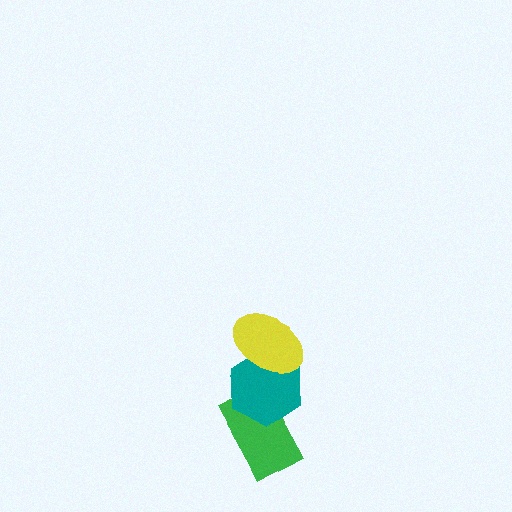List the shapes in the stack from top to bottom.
From top to bottom: the yellow ellipse, the teal hexagon, the green rectangle.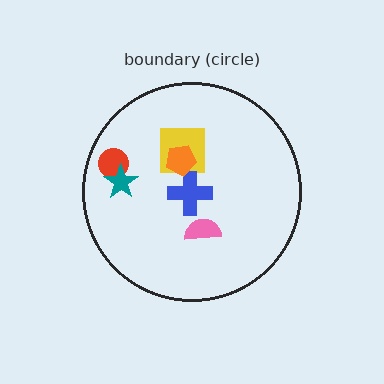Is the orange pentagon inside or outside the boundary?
Inside.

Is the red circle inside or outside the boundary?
Inside.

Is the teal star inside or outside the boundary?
Inside.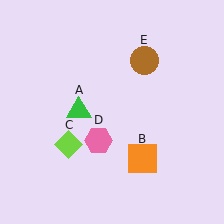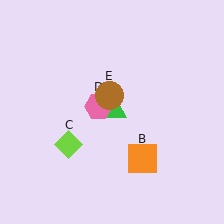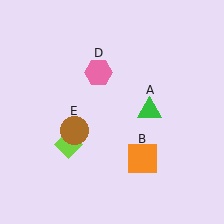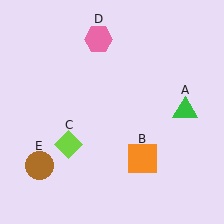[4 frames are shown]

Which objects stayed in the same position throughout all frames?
Orange square (object B) and lime diamond (object C) remained stationary.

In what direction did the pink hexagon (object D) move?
The pink hexagon (object D) moved up.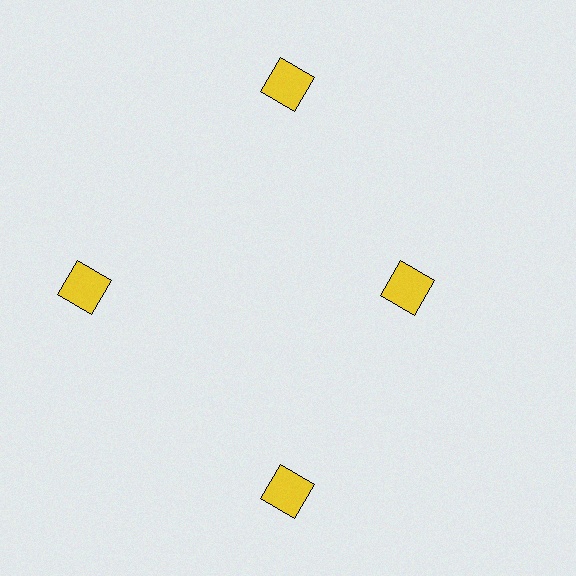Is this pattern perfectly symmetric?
No. The 4 yellow squares are arranged in a ring, but one element near the 3 o'clock position is pulled inward toward the center, breaking the 4-fold rotational symmetry.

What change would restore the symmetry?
The symmetry would be restored by moving it outward, back onto the ring so that all 4 squares sit at equal angles and equal distance from the center.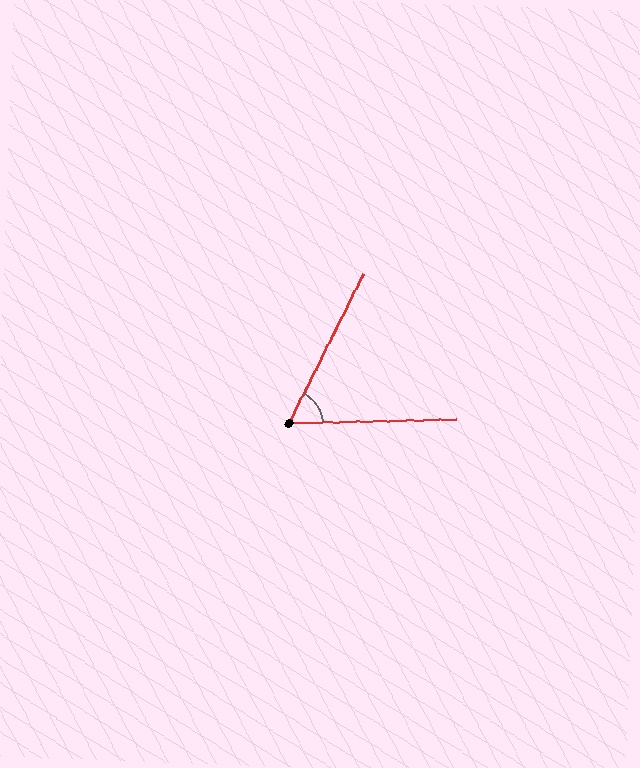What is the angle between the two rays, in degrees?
Approximately 62 degrees.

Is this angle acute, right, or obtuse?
It is acute.